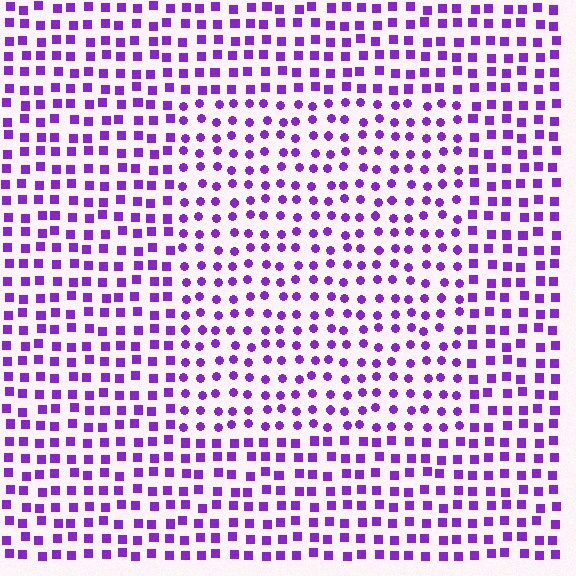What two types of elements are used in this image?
The image uses circles inside the rectangle region and squares outside it.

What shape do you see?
I see a rectangle.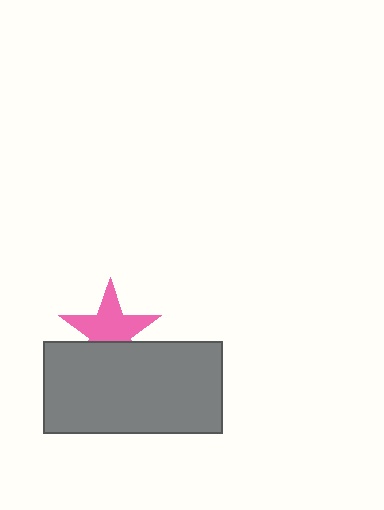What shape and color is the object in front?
The object in front is a gray rectangle.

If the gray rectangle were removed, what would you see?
You would see the complete pink star.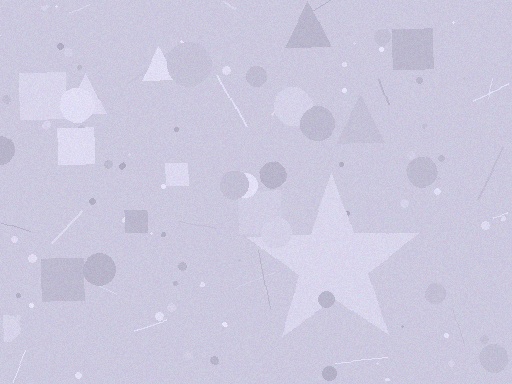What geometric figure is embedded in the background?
A star is embedded in the background.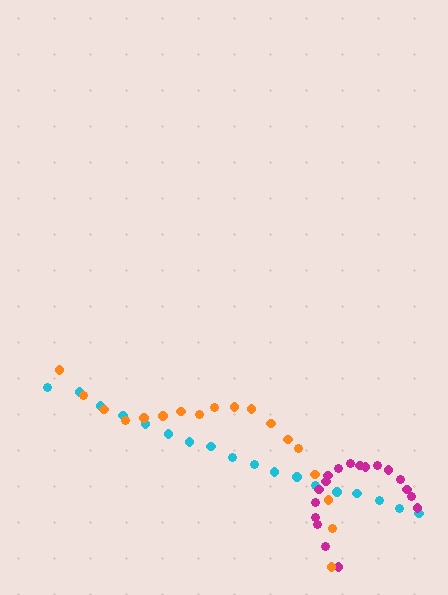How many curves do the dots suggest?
There are 3 distinct paths.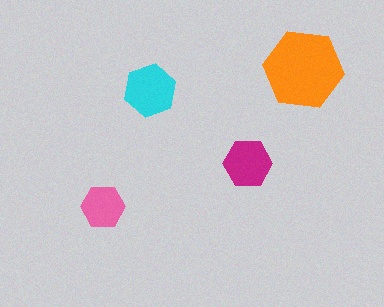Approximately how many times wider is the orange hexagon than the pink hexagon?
About 2 times wider.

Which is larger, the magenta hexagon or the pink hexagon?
The magenta one.